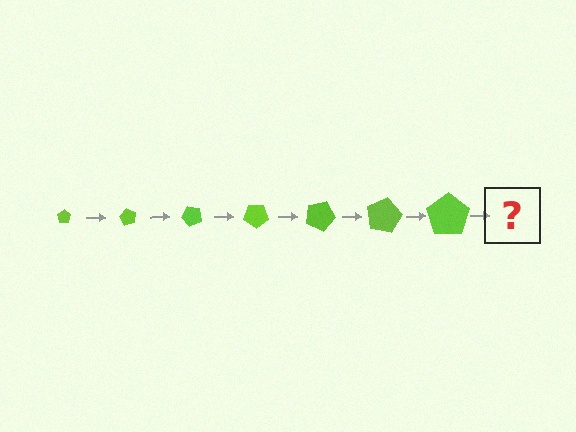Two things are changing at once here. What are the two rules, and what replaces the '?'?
The two rules are that the pentagon grows larger each step and it rotates 60 degrees each step. The '?' should be a pentagon, larger than the previous one and rotated 420 degrees from the start.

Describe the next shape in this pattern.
It should be a pentagon, larger than the previous one and rotated 420 degrees from the start.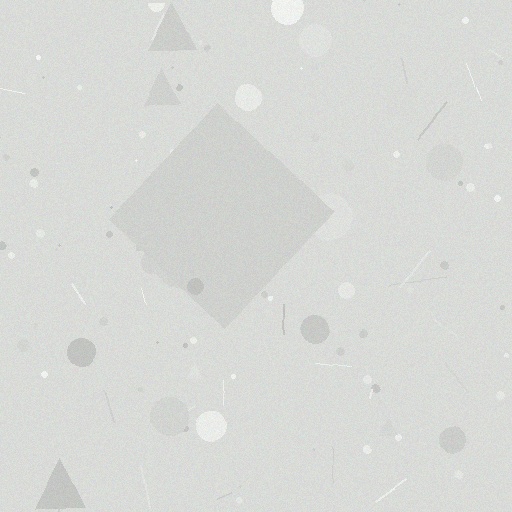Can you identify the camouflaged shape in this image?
The camouflaged shape is a diamond.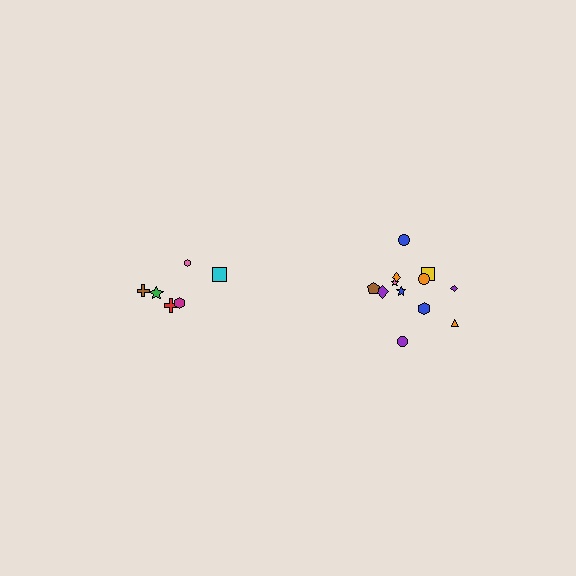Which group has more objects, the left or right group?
The right group.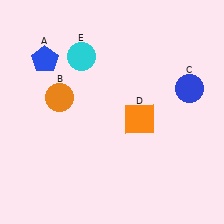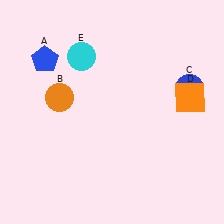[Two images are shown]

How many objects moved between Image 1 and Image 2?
1 object moved between the two images.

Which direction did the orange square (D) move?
The orange square (D) moved right.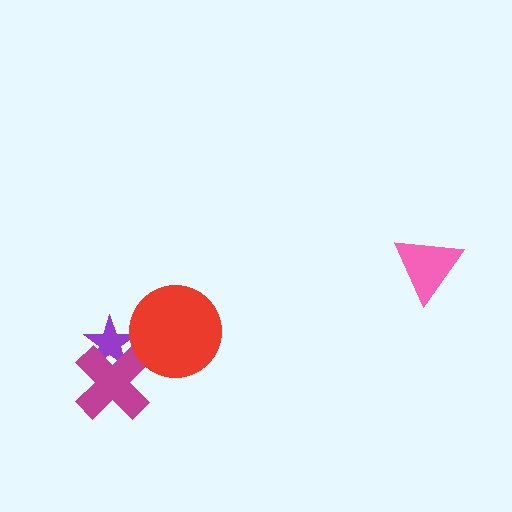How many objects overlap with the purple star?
2 objects overlap with the purple star.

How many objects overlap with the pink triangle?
0 objects overlap with the pink triangle.